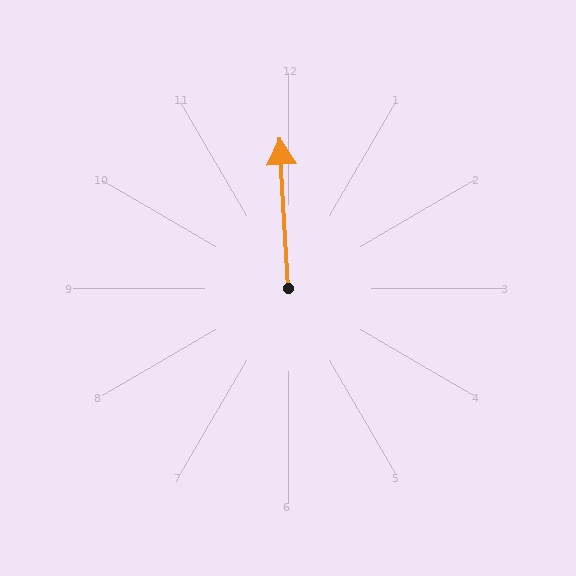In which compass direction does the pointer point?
North.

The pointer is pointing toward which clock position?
Roughly 12 o'clock.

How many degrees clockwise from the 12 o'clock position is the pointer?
Approximately 357 degrees.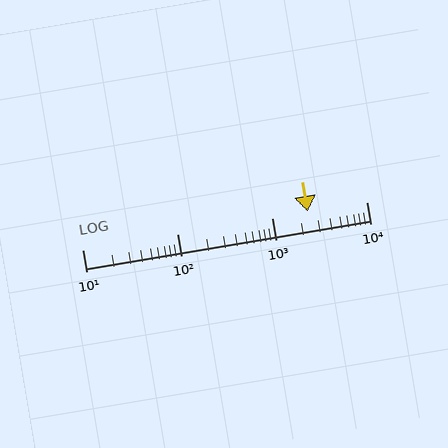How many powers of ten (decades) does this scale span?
The scale spans 3 decades, from 10 to 10000.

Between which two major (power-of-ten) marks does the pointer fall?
The pointer is between 1000 and 10000.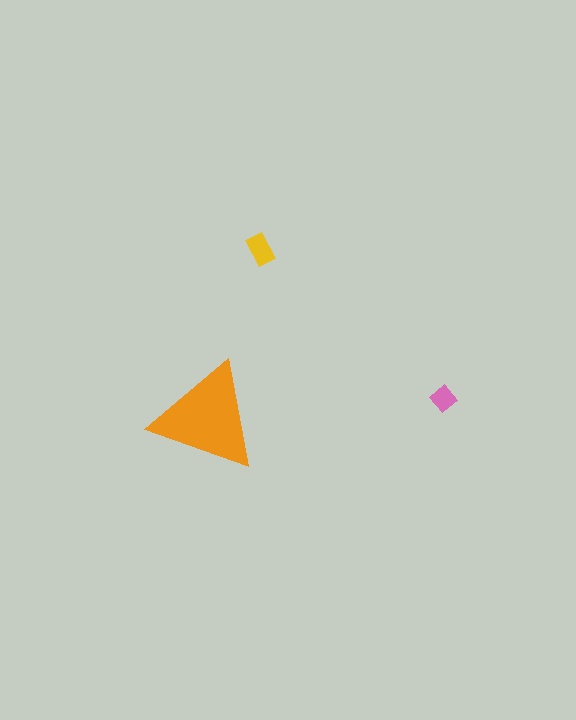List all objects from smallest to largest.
The pink diamond, the yellow rectangle, the orange triangle.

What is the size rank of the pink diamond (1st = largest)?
3rd.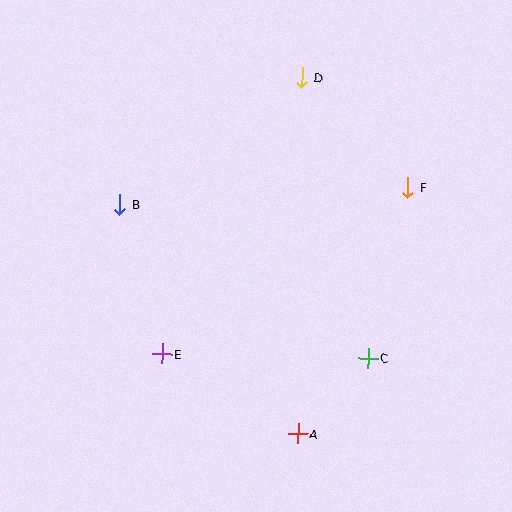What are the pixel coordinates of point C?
Point C is at (368, 358).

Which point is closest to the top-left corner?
Point B is closest to the top-left corner.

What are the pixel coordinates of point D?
Point D is at (302, 78).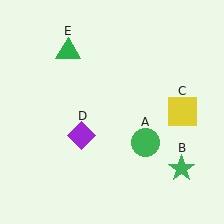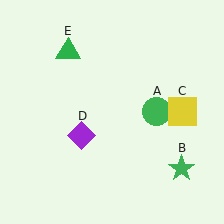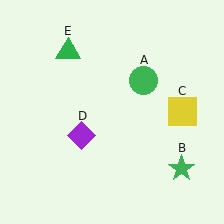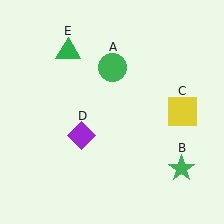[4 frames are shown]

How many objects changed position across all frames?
1 object changed position: green circle (object A).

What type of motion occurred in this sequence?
The green circle (object A) rotated counterclockwise around the center of the scene.